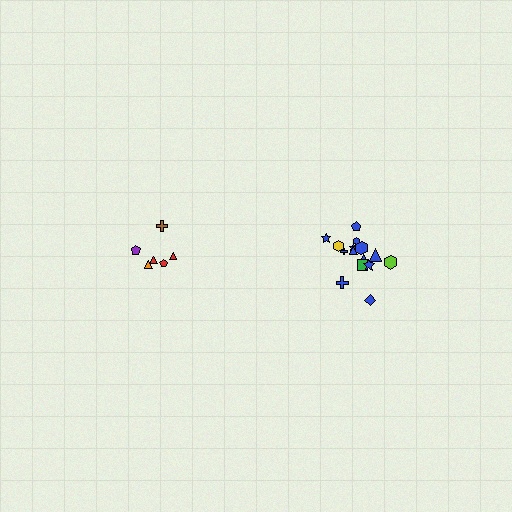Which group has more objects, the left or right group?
The right group.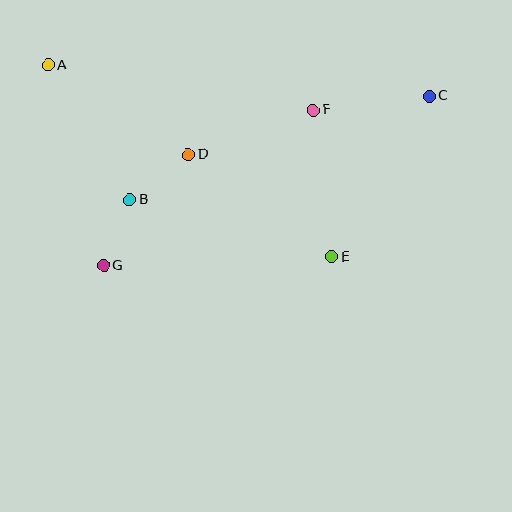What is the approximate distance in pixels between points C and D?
The distance between C and D is approximately 248 pixels.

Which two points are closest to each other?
Points B and G are closest to each other.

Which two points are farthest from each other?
Points A and C are farthest from each other.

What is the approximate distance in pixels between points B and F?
The distance between B and F is approximately 204 pixels.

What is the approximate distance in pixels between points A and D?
The distance between A and D is approximately 166 pixels.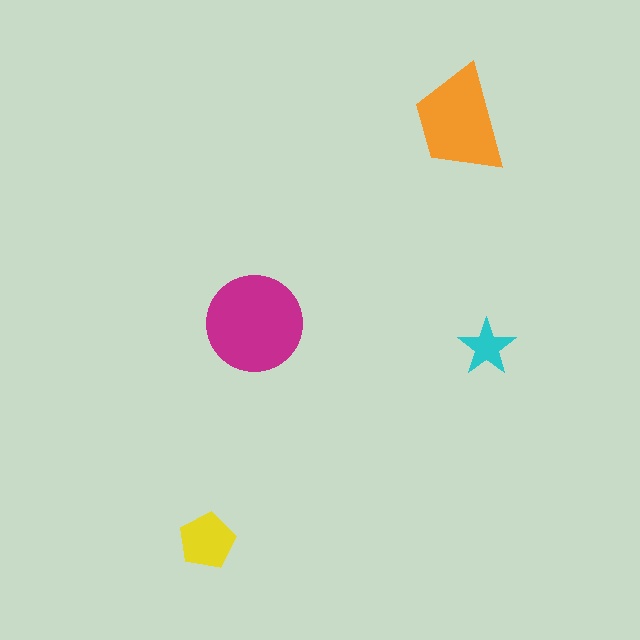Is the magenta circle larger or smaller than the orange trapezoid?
Larger.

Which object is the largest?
The magenta circle.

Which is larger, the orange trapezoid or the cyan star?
The orange trapezoid.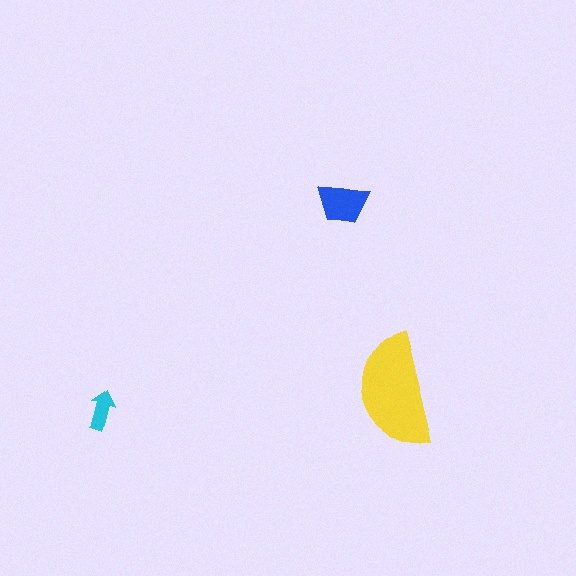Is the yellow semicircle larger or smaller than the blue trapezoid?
Larger.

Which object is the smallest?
The cyan arrow.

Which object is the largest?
The yellow semicircle.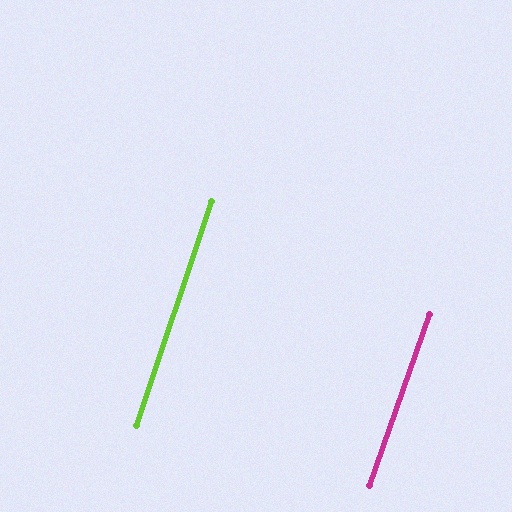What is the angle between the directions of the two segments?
Approximately 1 degree.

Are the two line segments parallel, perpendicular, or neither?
Parallel — their directions differ by only 0.7°.